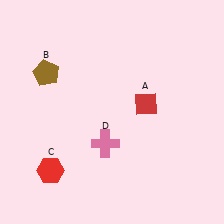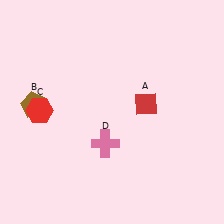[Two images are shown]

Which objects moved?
The objects that moved are: the brown pentagon (B), the red hexagon (C).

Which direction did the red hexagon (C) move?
The red hexagon (C) moved up.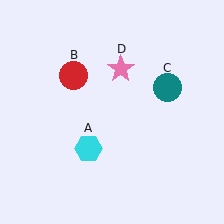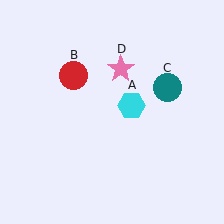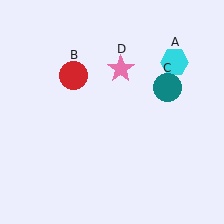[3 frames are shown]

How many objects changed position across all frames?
1 object changed position: cyan hexagon (object A).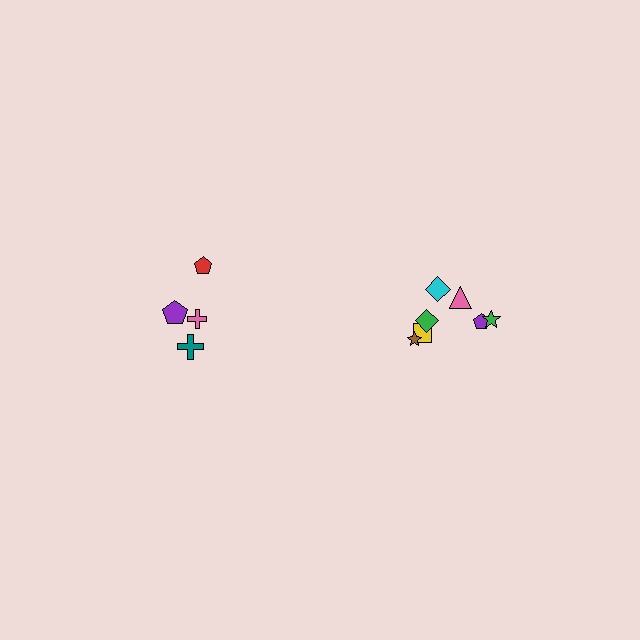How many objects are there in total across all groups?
There are 11 objects.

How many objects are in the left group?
There are 4 objects.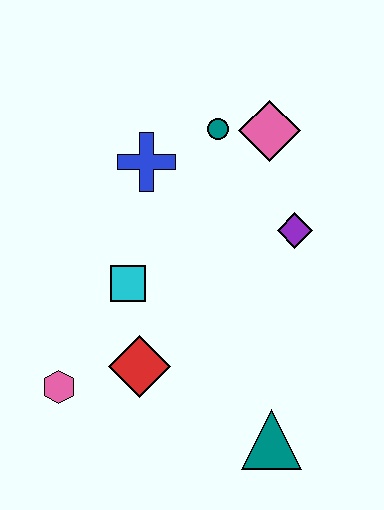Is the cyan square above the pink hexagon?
Yes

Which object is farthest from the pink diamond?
The pink hexagon is farthest from the pink diamond.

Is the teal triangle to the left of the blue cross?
No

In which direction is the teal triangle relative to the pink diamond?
The teal triangle is below the pink diamond.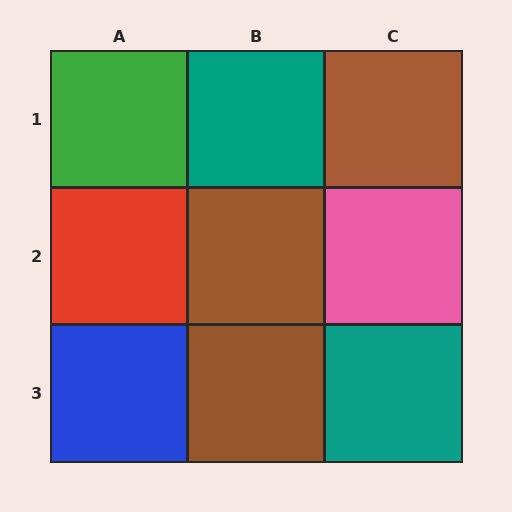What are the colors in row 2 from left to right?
Red, brown, pink.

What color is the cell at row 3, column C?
Teal.